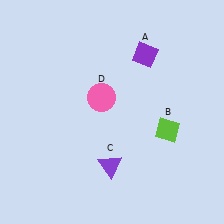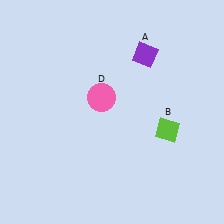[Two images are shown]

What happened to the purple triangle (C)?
The purple triangle (C) was removed in Image 2. It was in the bottom-left area of Image 1.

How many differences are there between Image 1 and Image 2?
There is 1 difference between the two images.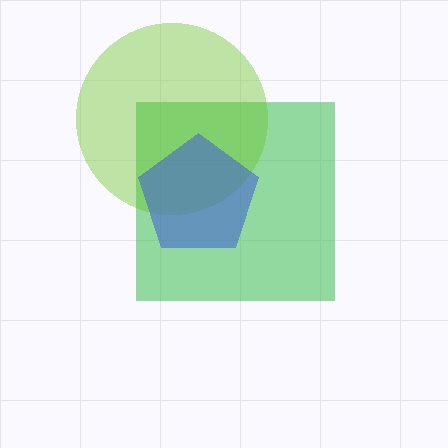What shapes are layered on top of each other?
The layered shapes are: a green square, a lime circle, a blue pentagon.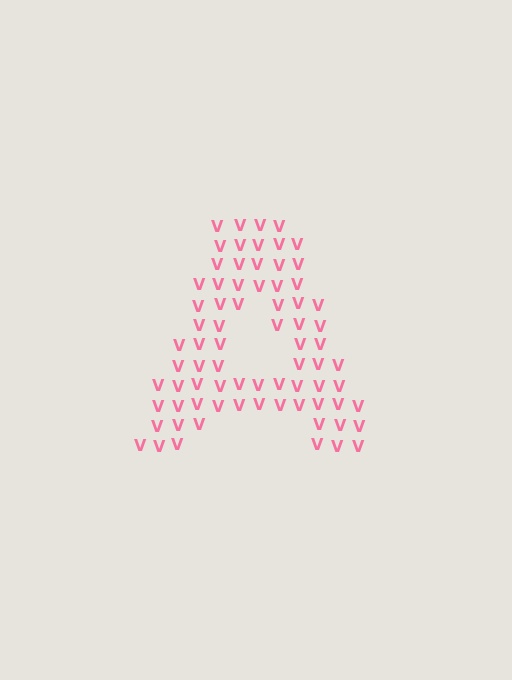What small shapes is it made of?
It is made of small letter V's.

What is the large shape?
The large shape is the letter A.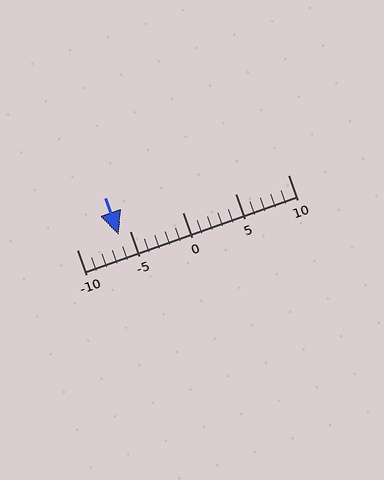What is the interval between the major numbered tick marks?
The major tick marks are spaced 5 units apart.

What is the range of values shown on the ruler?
The ruler shows values from -10 to 10.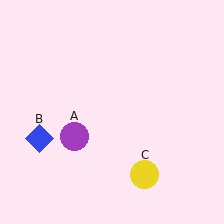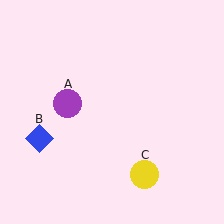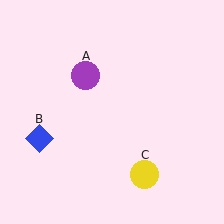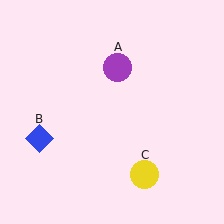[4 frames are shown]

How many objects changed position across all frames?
1 object changed position: purple circle (object A).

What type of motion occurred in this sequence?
The purple circle (object A) rotated clockwise around the center of the scene.